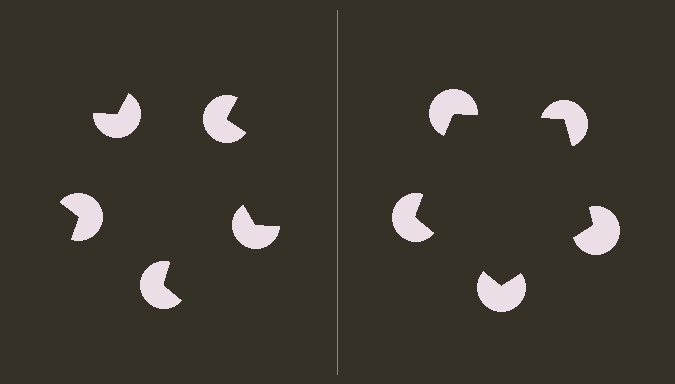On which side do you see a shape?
An illusory pentagon appears on the right side. On the left side the wedge cuts are rotated, so no coherent shape forms.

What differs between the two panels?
The pac-man discs are positioned identically on both sides; only the wedge orientations differ. On the right they align to a pentagon; on the left they are misaligned.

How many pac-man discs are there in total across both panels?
10 — 5 on each side.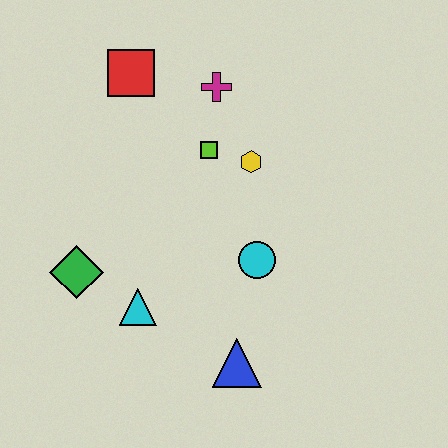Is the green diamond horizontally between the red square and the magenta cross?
No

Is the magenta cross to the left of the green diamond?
No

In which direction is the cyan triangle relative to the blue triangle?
The cyan triangle is to the left of the blue triangle.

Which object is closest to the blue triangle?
The cyan circle is closest to the blue triangle.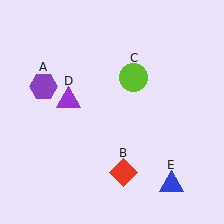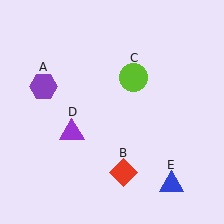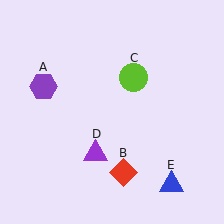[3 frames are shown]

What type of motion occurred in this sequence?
The purple triangle (object D) rotated counterclockwise around the center of the scene.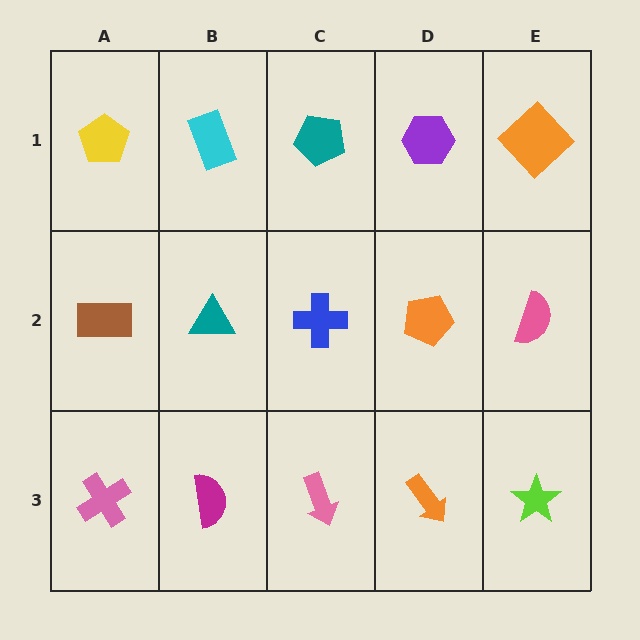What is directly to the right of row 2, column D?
A pink semicircle.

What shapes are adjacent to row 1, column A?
A brown rectangle (row 2, column A), a cyan rectangle (row 1, column B).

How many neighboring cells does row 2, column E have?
3.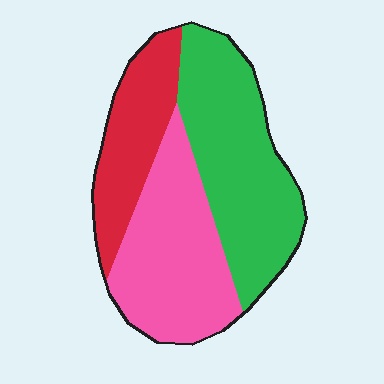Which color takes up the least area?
Red, at roughly 25%.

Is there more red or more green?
Green.